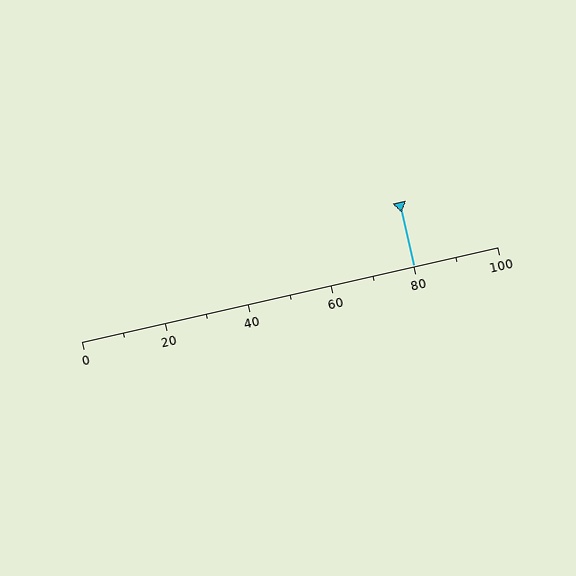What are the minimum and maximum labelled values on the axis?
The axis runs from 0 to 100.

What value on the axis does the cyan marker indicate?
The marker indicates approximately 80.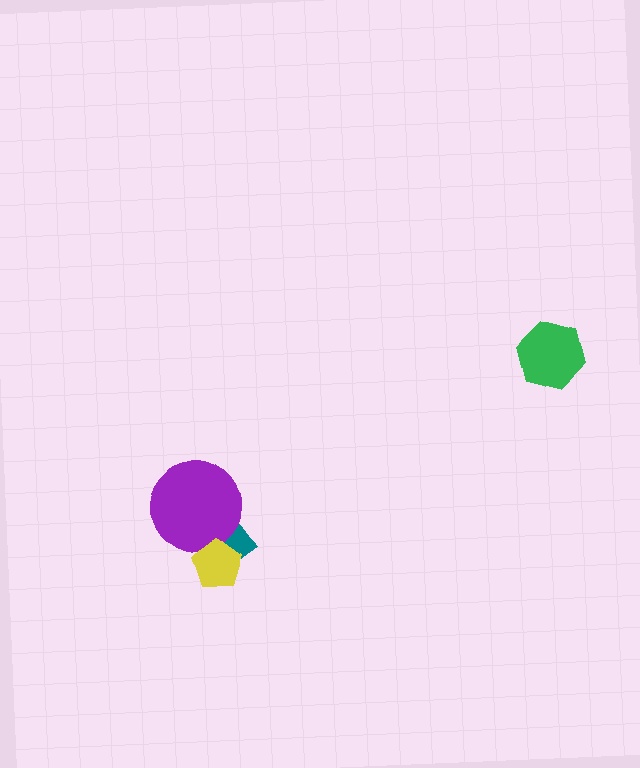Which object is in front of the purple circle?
The yellow pentagon is in front of the purple circle.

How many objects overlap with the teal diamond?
2 objects overlap with the teal diamond.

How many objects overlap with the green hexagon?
0 objects overlap with the green hexagon.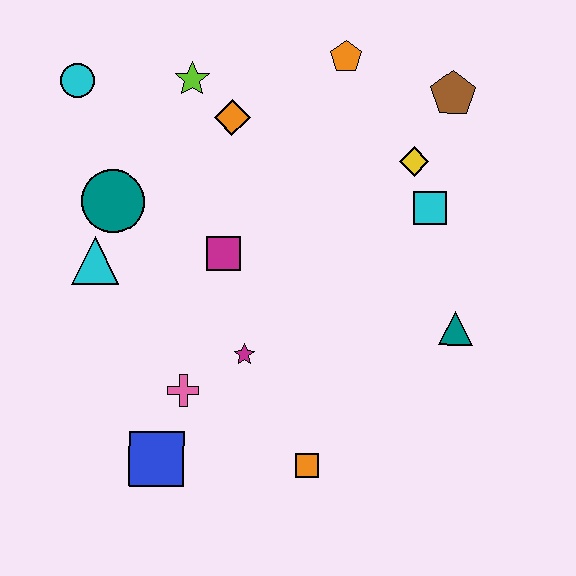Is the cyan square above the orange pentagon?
No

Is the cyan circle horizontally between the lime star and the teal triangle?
No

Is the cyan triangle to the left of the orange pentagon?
Yes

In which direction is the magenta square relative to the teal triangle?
The magenta square is to the left of the teal triangle.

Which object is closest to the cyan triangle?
The teal circle is closest to the cyan triangle.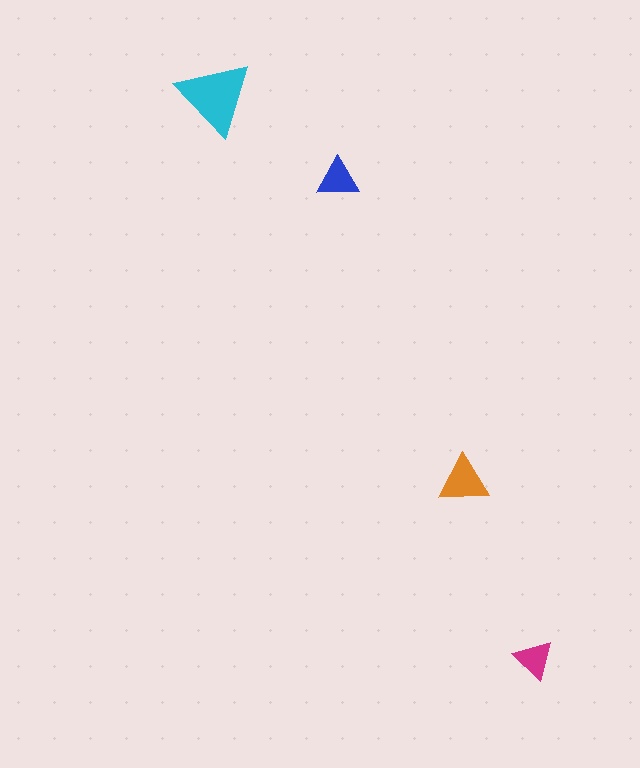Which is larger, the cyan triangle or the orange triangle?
The cyan one.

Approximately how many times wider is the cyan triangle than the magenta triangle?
About 2 times wider.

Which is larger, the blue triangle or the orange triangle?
The orange one.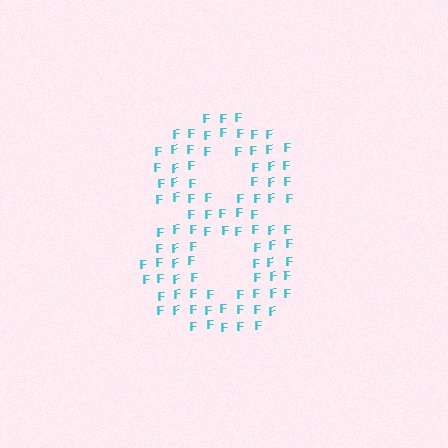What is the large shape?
The large shape is the digit 8.